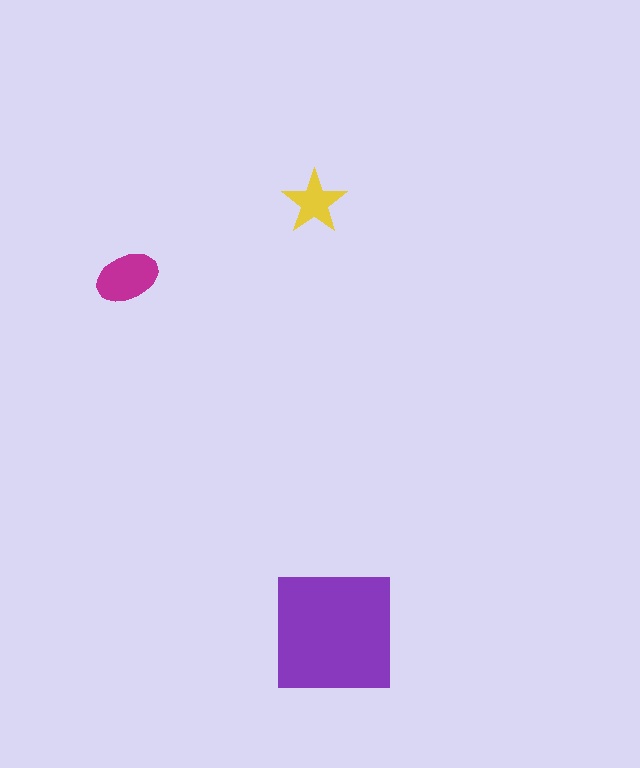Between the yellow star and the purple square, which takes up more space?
The purple square.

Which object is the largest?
The purple square.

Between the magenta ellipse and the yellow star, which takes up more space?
The magenta ellipse.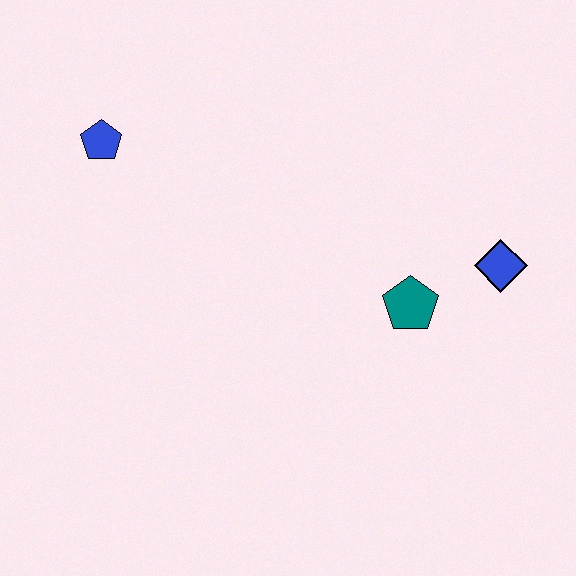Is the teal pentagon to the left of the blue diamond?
Yes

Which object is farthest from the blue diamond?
The blue pentagon is farthest from the blue diamond.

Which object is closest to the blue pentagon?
The teal pentagon is closest to the blue pentagon.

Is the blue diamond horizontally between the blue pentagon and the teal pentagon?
No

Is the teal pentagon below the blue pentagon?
Yes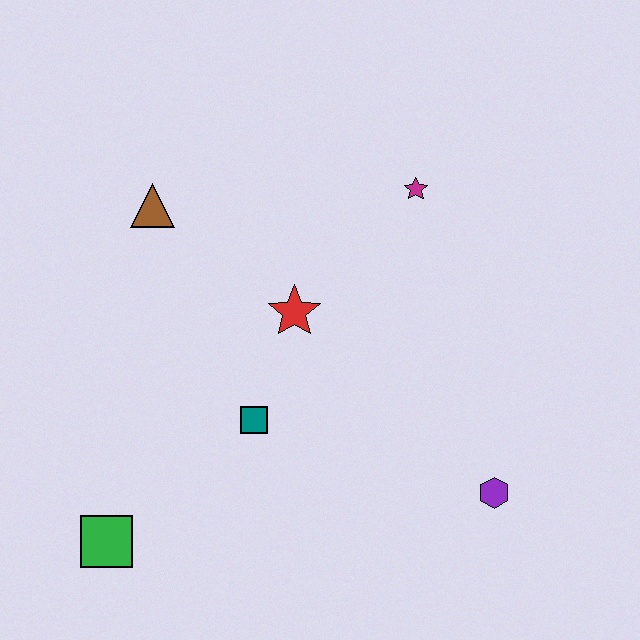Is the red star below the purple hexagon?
No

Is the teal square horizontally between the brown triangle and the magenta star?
Yes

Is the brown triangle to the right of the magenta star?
No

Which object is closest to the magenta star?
The red star is closest to the magenta star.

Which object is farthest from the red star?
The green square is farthest from the red star.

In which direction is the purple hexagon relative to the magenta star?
The purple hexagon is below the magenta star.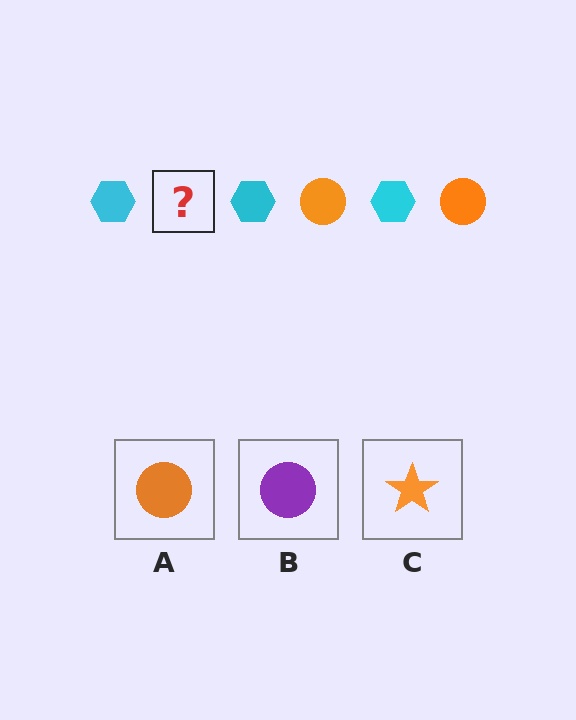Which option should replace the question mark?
Option A.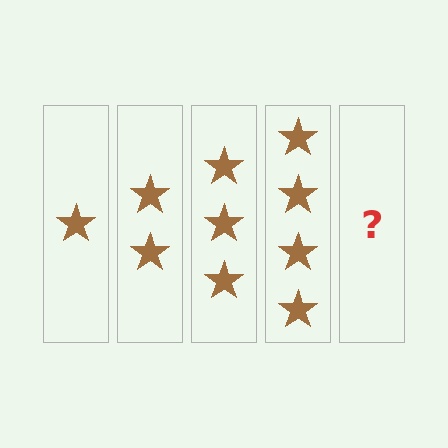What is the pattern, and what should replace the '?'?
The pattern is that each step adds one more star. The '?' should be 5 stars.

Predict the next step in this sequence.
The next step is 5 stars.